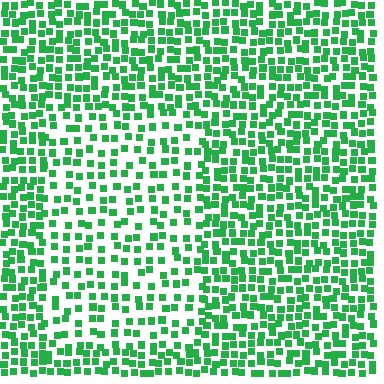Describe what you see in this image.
The image contains small green elements arranged at two different densities. A rectangle-shaped region is visible where the elements are less densely packed than the surrounding area.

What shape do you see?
I see a rectangle.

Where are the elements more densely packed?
The elements are more densely packed outside the rectangle boundary.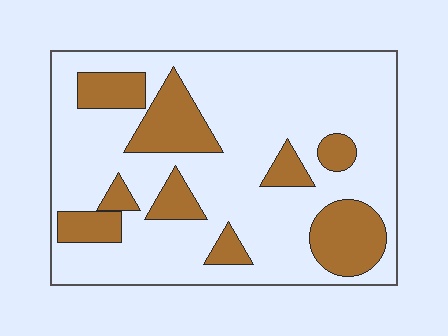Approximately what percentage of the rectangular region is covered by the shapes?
Approximately 25%.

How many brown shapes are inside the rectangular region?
9.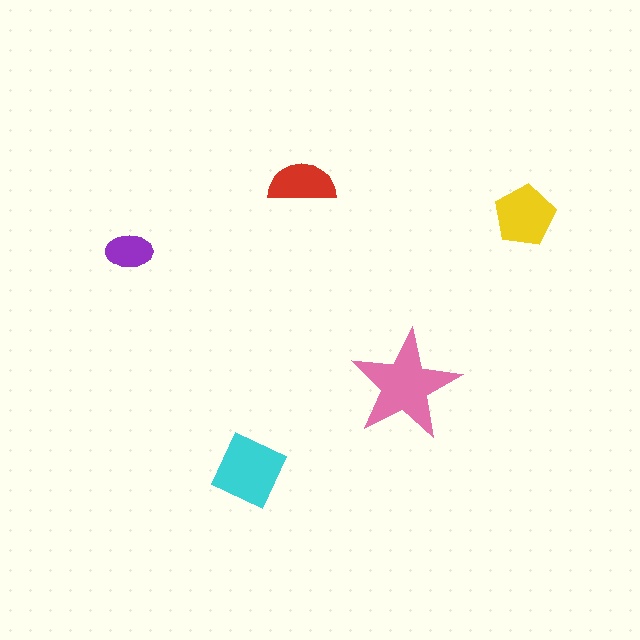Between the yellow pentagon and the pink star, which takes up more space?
The pink star.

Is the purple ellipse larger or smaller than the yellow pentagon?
Smaller.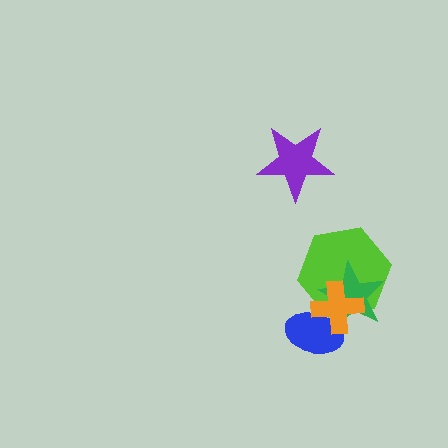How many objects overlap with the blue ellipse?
3 objects overlap with the blue ellipse.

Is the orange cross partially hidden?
No, no other shape covers it.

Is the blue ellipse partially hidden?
Yes, it is partially covered by another shape.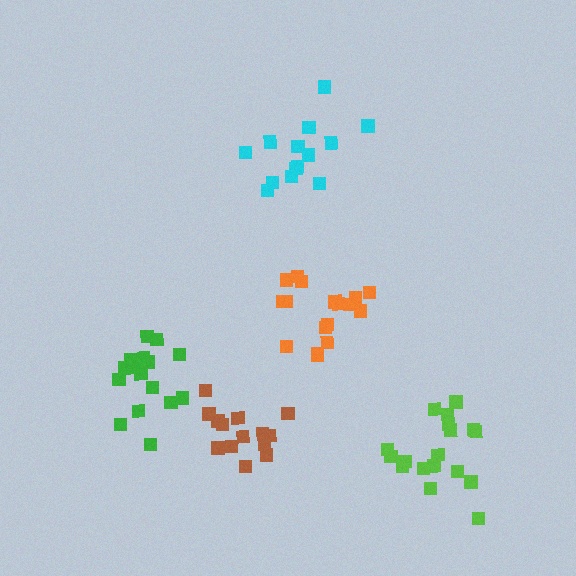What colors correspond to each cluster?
The clusters are colored: green, cyan, brown, lime, orange.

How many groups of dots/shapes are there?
There are 5 groups.